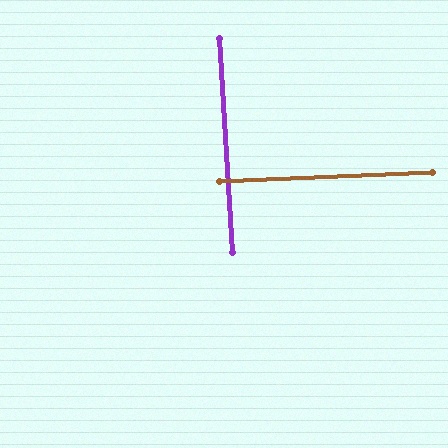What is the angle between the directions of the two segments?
Approximately 89 degrees.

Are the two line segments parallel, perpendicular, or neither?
Perpendicular — they meet at approximately 89°.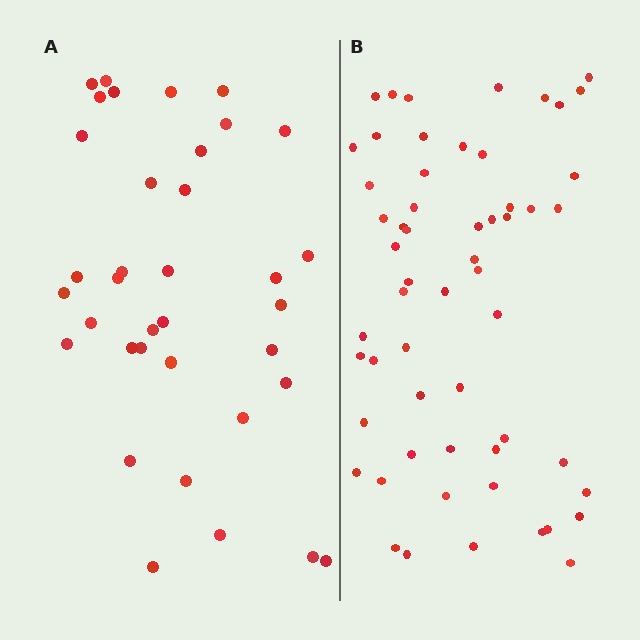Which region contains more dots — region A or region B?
Region B (the right region) has more dots.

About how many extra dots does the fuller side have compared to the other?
Region B has approximately 20 more dots than region A.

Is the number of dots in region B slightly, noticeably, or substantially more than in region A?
Region B has substantially more. The ratio is roughly 1.6 to 1.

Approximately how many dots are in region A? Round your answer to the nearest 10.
About 40 dots. (The exact count is 36, which rounds to 40.)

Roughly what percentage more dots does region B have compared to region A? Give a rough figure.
About 60% more.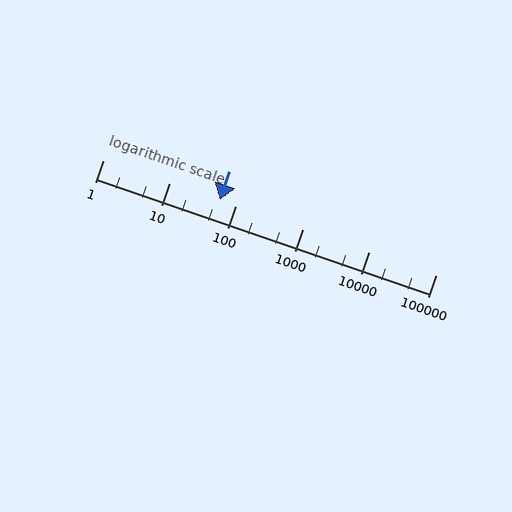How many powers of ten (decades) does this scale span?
The scale spans 5 decades, from 1 to 100000.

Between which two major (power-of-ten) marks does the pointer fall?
The pointer is between 10 and 100.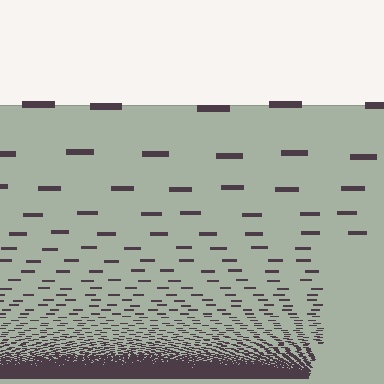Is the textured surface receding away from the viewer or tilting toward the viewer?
The surface appears to tilt toward the viewer. Texture elements get larger and sparser toward the top.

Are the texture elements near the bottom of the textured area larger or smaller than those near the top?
Smaller. The gradient is inverted — elements near the bottom are smaller and denser.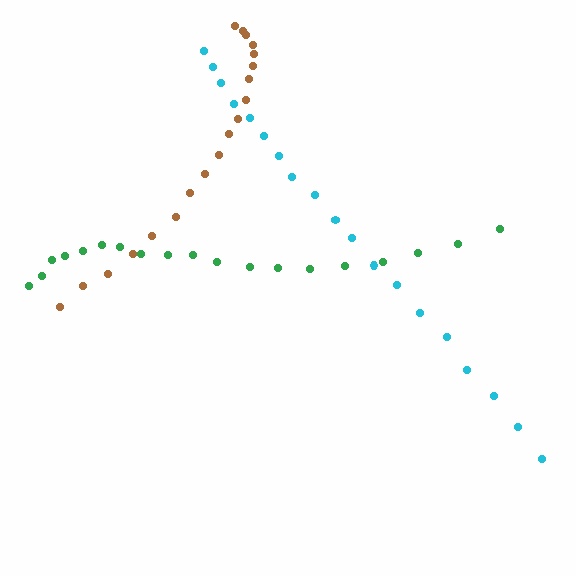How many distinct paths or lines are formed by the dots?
There are 3 distinct paths.